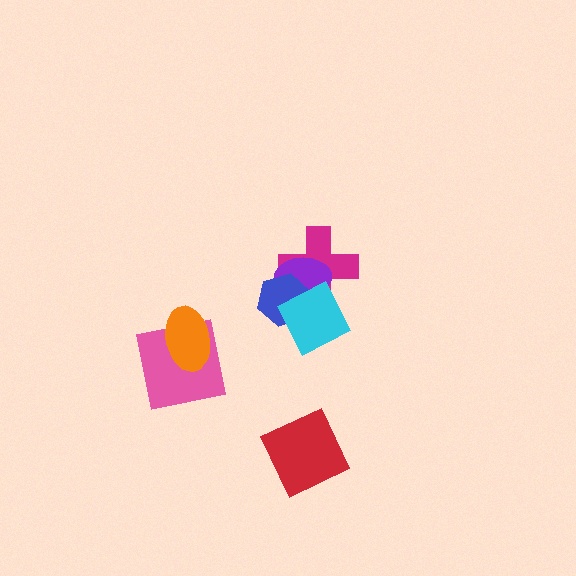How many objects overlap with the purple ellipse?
3 objects overlap with the purple ellipse.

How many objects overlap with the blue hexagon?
3 objects overlap with the blue hexagon.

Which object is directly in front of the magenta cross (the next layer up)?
The purple ellipse is directly in front of the magenta cross.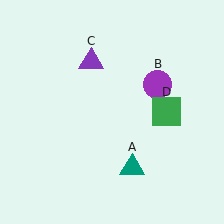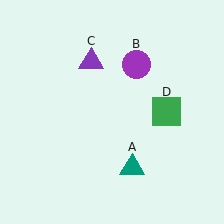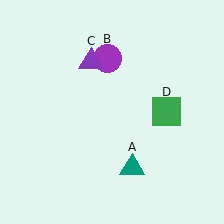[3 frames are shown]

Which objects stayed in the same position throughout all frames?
Teal triangle (object A) and purple triangle (object C) and green square (object D) remained stationary.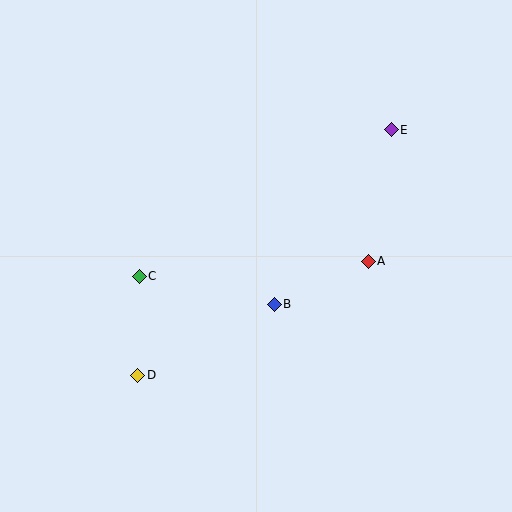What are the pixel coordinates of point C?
Point C is at (139, 276).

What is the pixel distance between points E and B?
The distance between E and B is 210 pixels.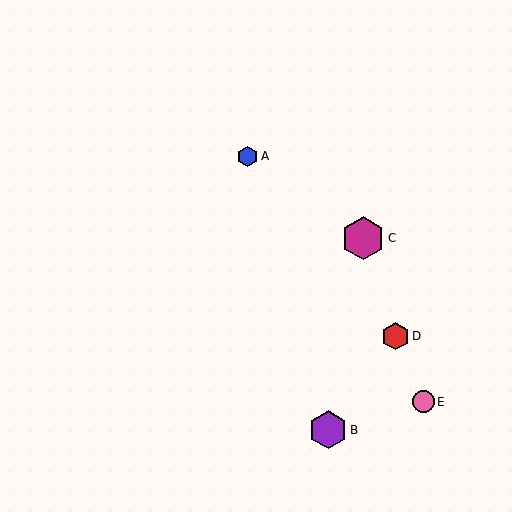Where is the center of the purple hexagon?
The center of the purple hexagon is at (328, 430).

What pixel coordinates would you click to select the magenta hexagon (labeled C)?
Click at (363, 238) to select the magenta hexagon C.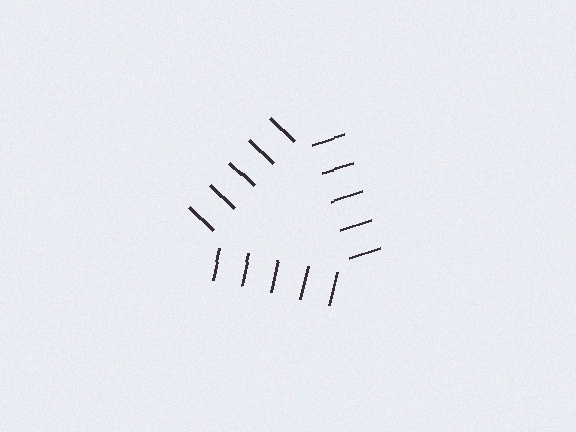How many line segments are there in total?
15 — 5 along each of the 3 edges.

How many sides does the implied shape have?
3 sides — the line-ends trace a triangle.